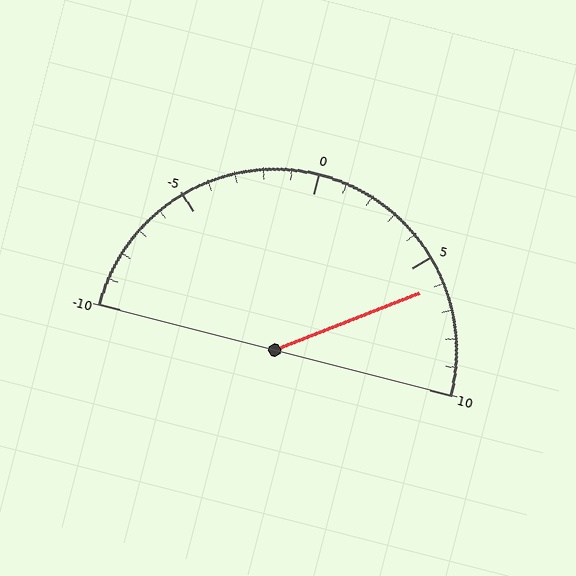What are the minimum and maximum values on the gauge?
The gauge ranges from -10 to 10.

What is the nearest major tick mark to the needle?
The nearest major tick mark is 5.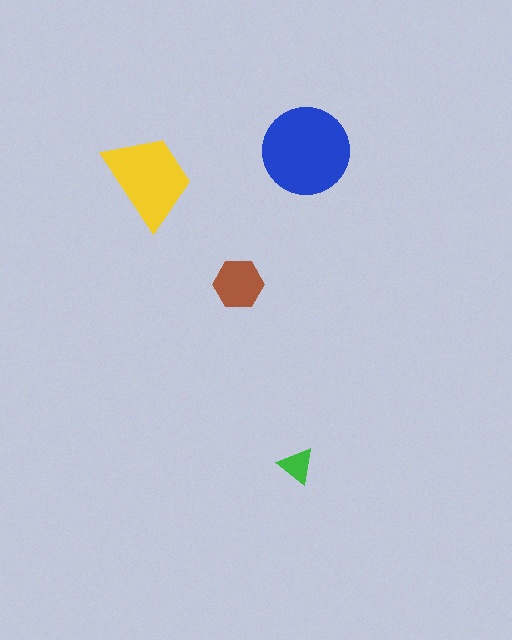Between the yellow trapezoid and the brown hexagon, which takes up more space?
The yellow trapezoid.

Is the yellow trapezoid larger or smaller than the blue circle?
Smaller.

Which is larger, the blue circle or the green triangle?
The blue circle.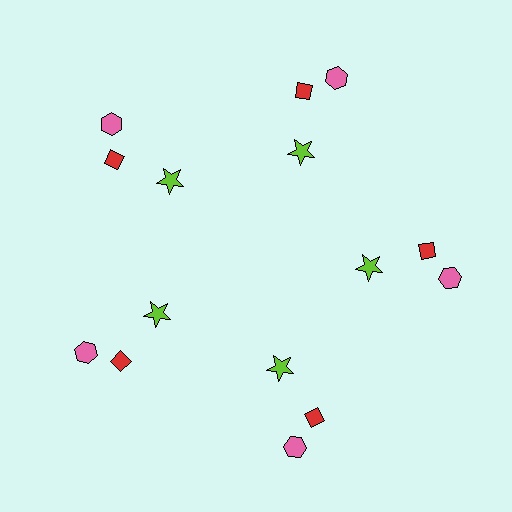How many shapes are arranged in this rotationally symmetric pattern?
There are 15 shapes, arranged in 5 groups of 3.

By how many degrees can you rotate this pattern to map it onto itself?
The pattern maps onto itself every 72 degrees of rotation.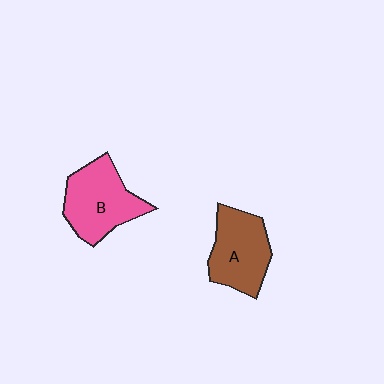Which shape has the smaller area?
Shape A (brown).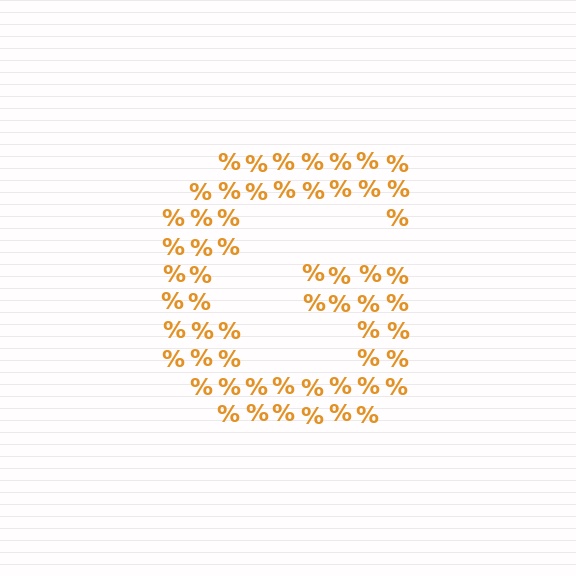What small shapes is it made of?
It is made of small percent signs.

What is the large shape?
The large shape is the letter G.